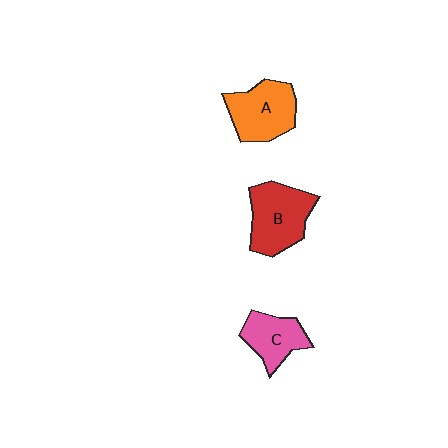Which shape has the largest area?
Shape B (red).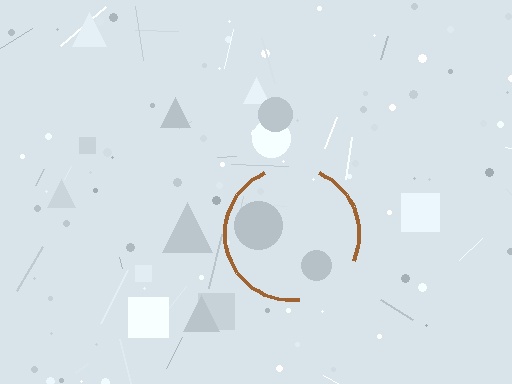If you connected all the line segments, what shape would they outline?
They would outline a circle.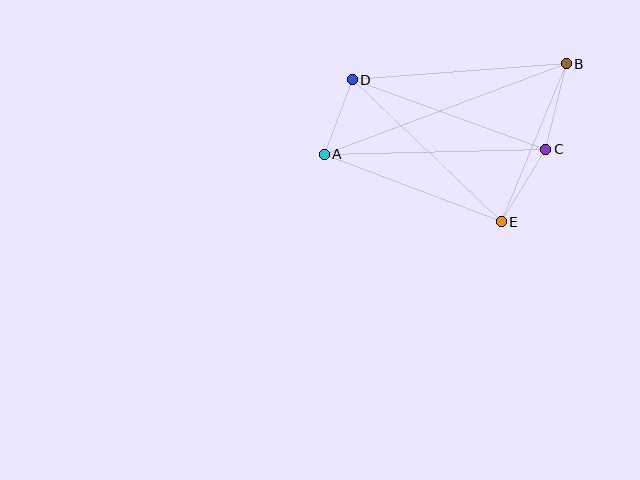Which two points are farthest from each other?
Points A and B are farthest from each other.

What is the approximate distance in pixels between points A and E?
The distance between A and E is approximately 189 pixels.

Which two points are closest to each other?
Points A and D are closest to each other.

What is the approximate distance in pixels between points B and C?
The distance between B and C is approximately 88 pixels.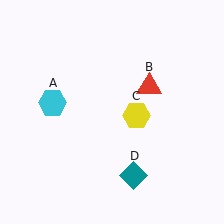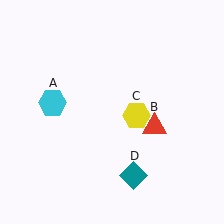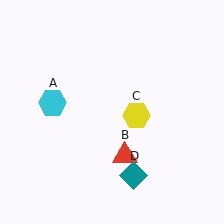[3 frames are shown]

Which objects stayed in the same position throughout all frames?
Cyan hexagon (object A) and yellow hexagon (object C) and teal diamond (object D) remained stationary.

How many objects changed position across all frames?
1 object changed position: red triangle (object B).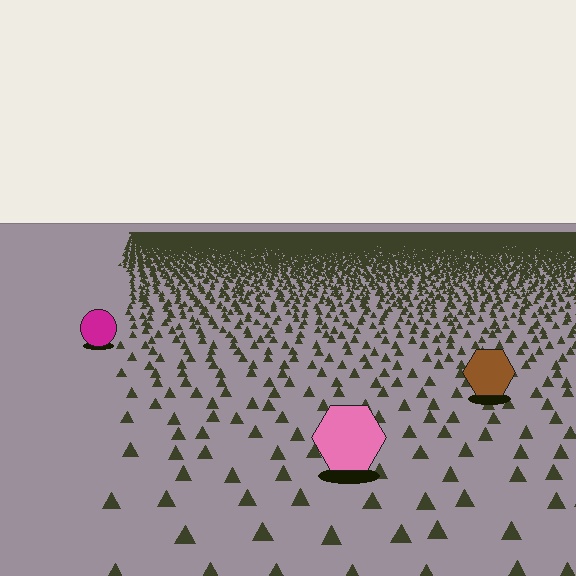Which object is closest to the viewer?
The pink hexagon is closest. The texture marks near it are larger and more spread out.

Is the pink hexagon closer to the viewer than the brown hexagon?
Yes. The pink hexagon is closer — you can tell from the texture gradient: the ground texture is coarser near it.